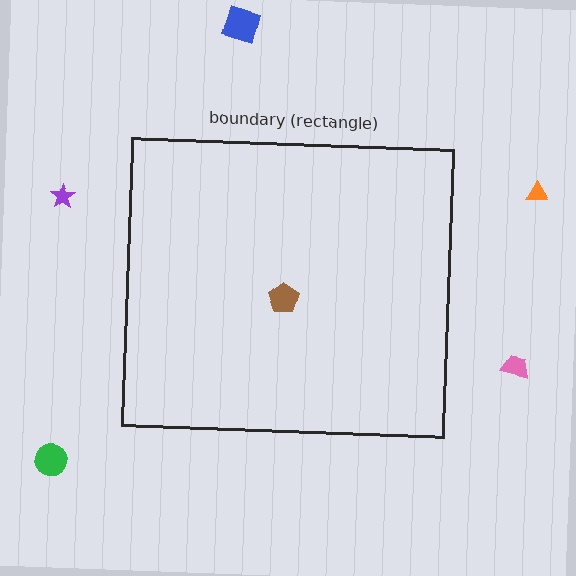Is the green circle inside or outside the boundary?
Outside.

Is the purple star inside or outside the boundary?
Outside.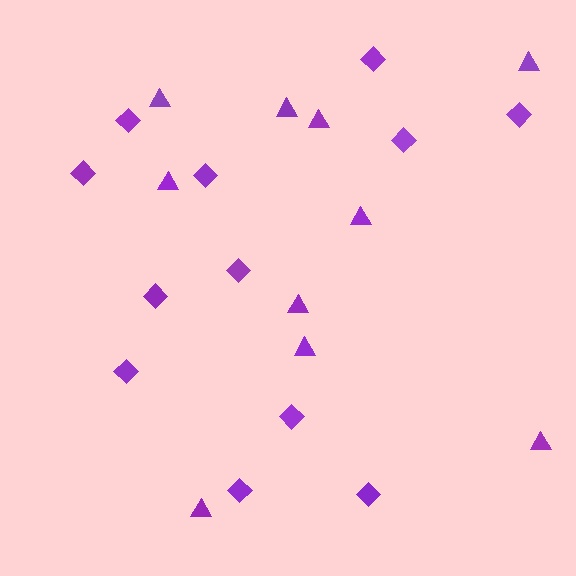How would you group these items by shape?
There are 2 groups: one group of triangles (10) and one group of diamonds (12).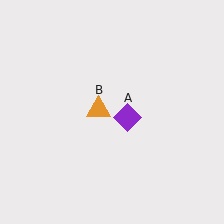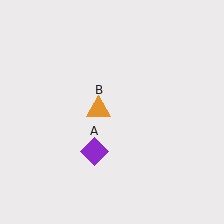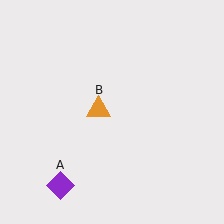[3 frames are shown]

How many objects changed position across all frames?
1 object changed position: purple diamond (object A).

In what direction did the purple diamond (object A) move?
The purple diamond (object A) moved down and to the left.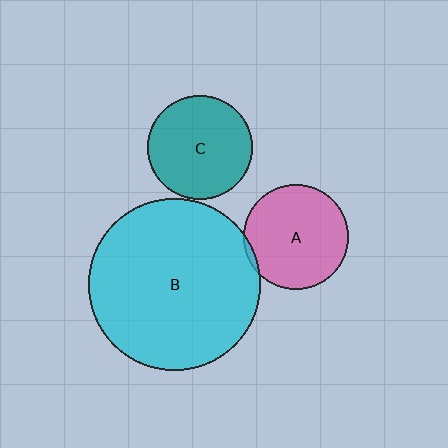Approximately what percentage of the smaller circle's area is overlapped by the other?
Approximately 5%.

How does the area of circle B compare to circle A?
Approximately 2.7 times.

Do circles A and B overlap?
Yes.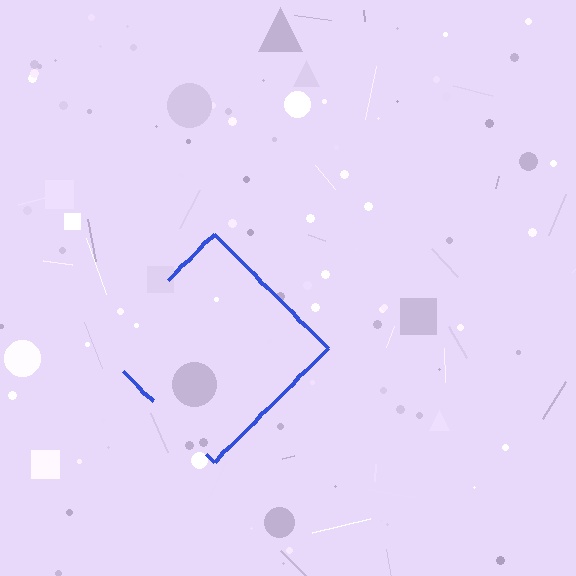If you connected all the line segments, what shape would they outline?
They would outline a diamond.